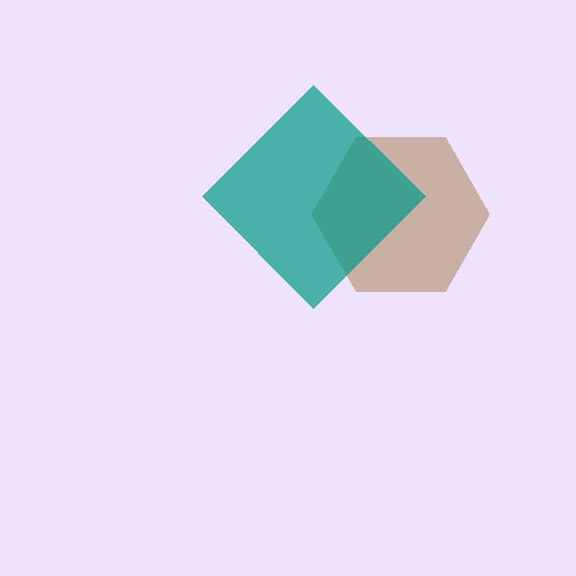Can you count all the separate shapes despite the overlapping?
Yes, there are 2 separate shapes.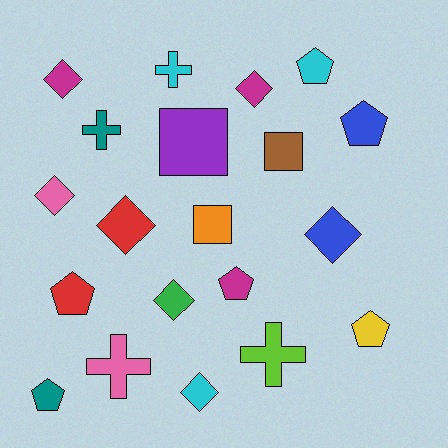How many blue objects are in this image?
There are 2 blue objects.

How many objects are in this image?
There are 20 objects.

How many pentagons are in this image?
There are 6 pentagons.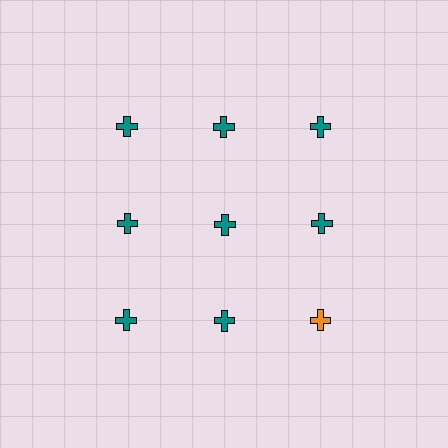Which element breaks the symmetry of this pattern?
The orange cross in the third row, center column breaks the symmetry. All other shapes are teal crosses.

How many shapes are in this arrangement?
There are 9 shapes arranged in a grid pattern.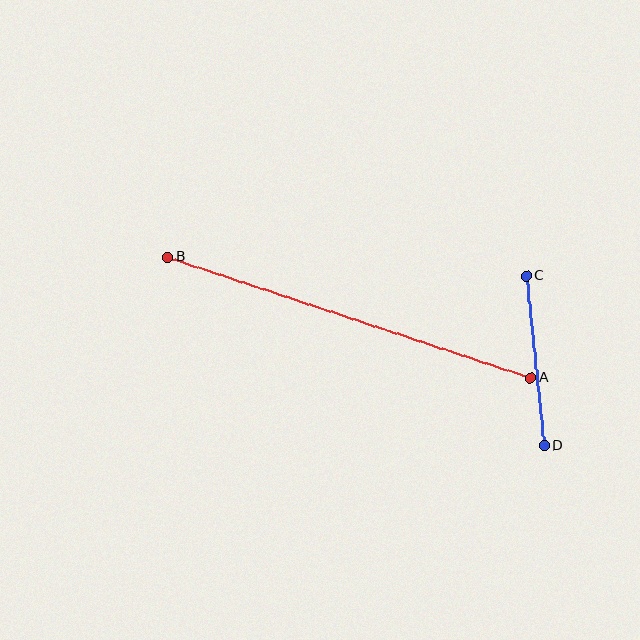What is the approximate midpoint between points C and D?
The midpoint is at approximately (535, 361) pixels.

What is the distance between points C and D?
The distance is approximately 171 pixels.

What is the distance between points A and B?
The distance is approximately 383 pixels.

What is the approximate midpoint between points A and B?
The midpoint is at approximately (349, 317) pixels.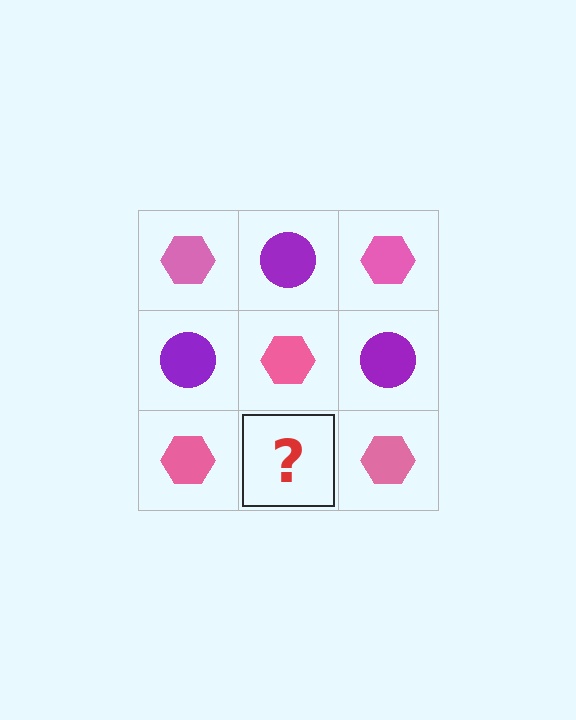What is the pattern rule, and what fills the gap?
The rule is that it alternates pink hexagon and purple circle in a checkerboard pattern. The gap should be filled with a purple circle.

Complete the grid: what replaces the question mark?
The question mark should be replaced with a purple circle.